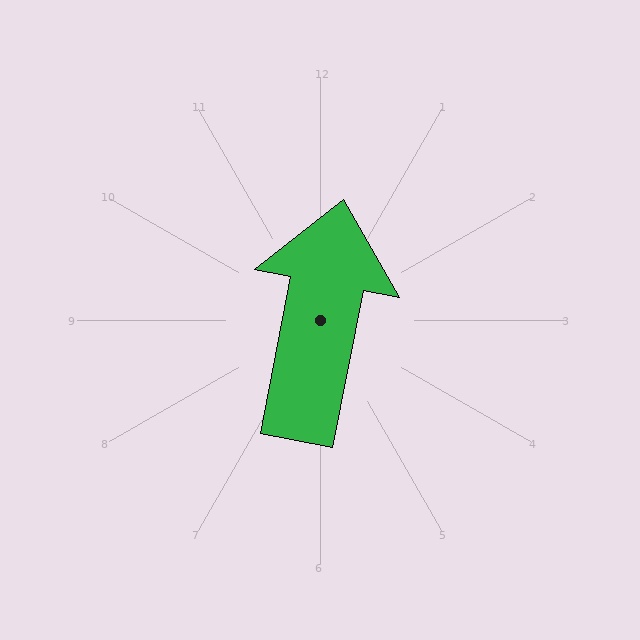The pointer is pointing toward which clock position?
Roughly 12 o'clock.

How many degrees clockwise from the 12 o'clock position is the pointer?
Approximately 11 degrees.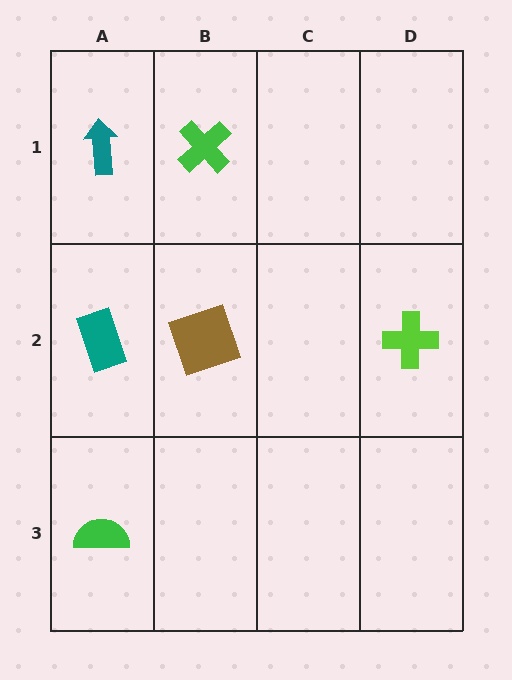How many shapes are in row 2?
3 shapes.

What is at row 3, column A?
A green semicircle.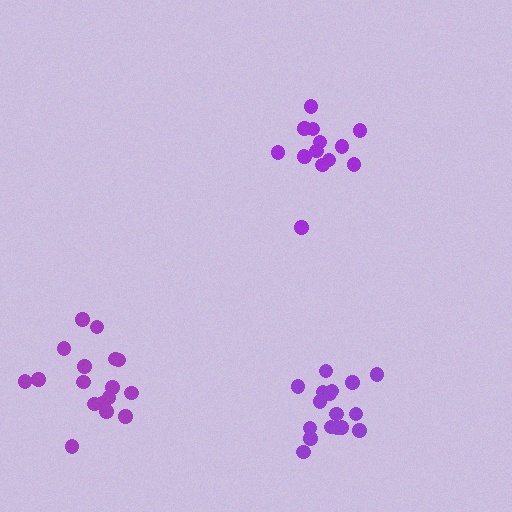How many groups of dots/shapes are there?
There are 3 groups.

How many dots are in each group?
Group 1: 17 dots, Group 2: 17 dots, Group 3: 14 dots (48 total).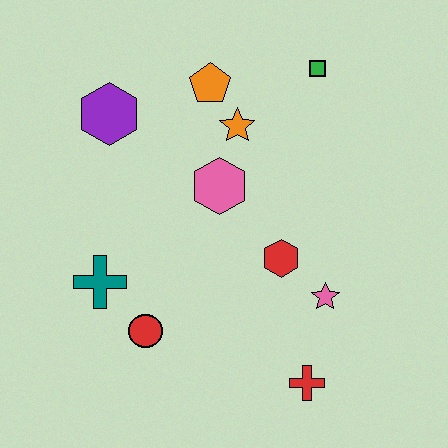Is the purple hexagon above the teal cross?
Yes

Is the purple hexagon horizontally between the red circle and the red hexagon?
No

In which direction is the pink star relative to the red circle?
The pink star is to the right of the red circle.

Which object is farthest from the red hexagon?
The purple hexagon is farthest from the red hexagon.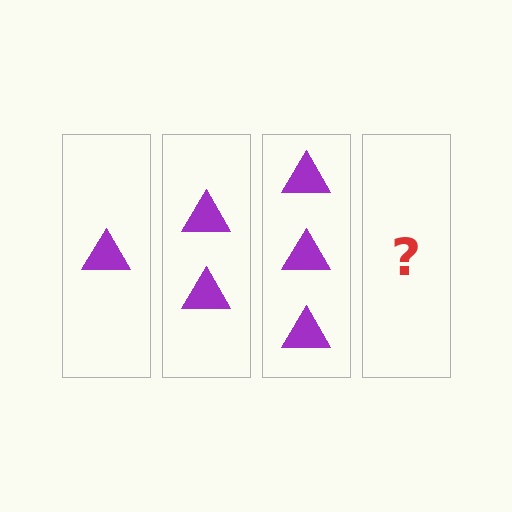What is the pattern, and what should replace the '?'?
The pattern is that each step adds one more triangle. The '?' should be 4 triangles.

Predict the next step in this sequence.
The next step is 4 triangles.